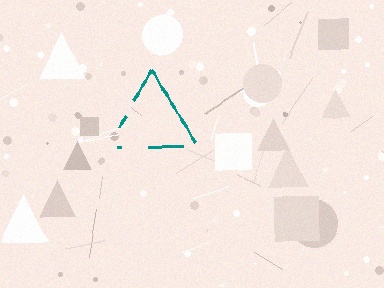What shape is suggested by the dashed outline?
The dashed outline suggests a triangle.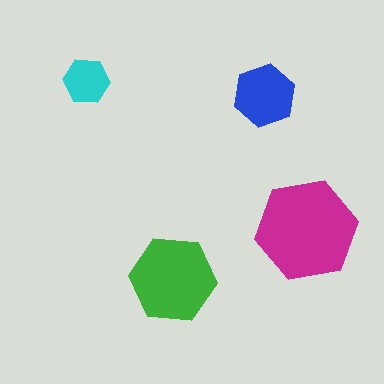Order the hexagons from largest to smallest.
the magenta one, the green one, the blue one, the cyan one.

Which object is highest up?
The cyan hexagon is topmost.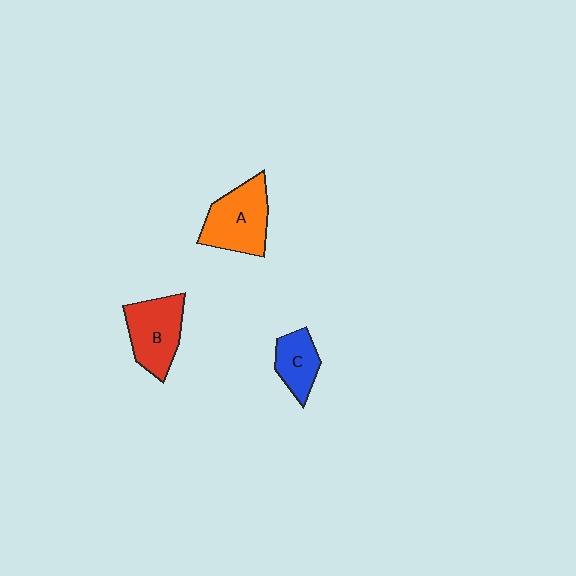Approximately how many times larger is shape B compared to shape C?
Approximately 1.5 times.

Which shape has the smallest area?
Shape C (blue).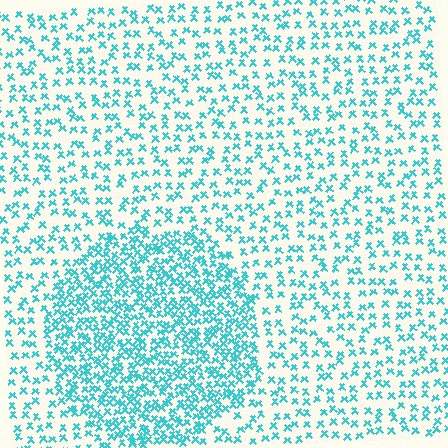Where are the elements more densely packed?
The elements are more densely packed inside the circle boundary.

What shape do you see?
I see a circle.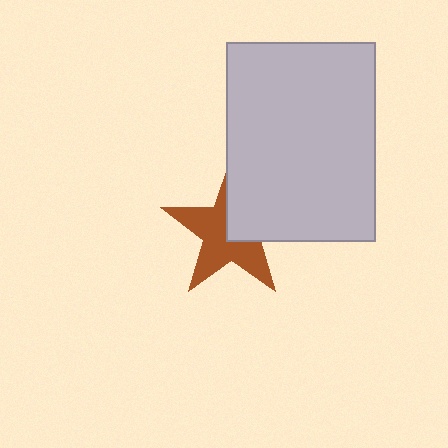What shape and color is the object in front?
The object in front is a light gray rectangle.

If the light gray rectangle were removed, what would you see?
You would see the complete brown star.